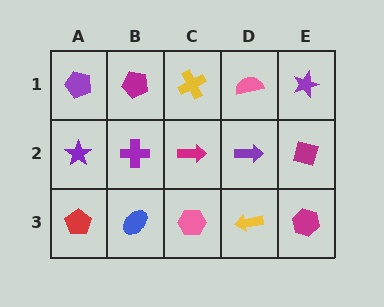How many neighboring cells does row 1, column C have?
3.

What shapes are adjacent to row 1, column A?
A purple star (row 2, column A), a magenta pentagon (row 1, column B).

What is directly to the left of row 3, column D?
A pink hexagon.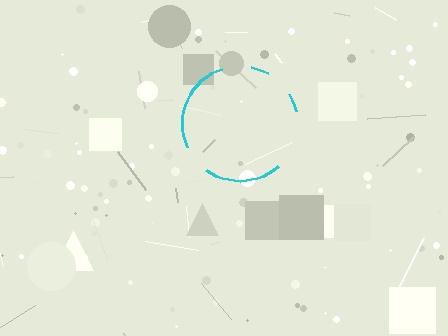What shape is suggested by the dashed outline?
The dashed outline suggests a circle.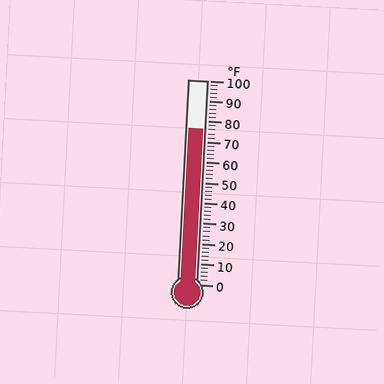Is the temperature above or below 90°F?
The temperature is below 90°F.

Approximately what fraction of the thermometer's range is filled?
The thermometer is filled to approximately 75% of its range.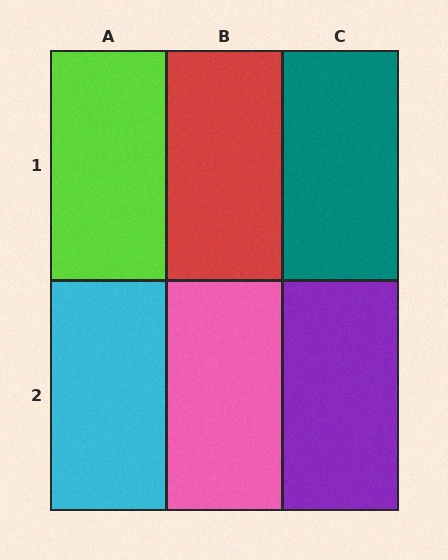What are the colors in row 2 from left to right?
Cyan, pink, purple.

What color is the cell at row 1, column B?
Red.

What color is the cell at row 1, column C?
Teal.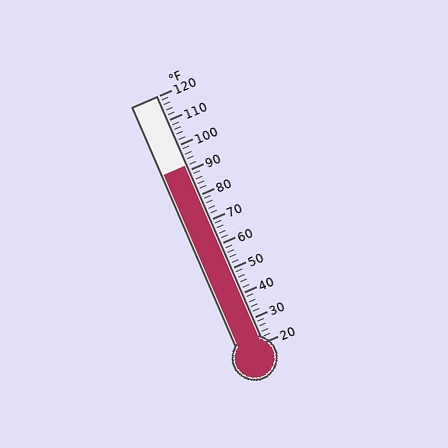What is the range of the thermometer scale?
The thermometer scale ranges from 20°F to 120°F.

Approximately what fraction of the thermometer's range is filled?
The thermometer is filled to approximately 70% of its range.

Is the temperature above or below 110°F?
The temperature is below 110°F.